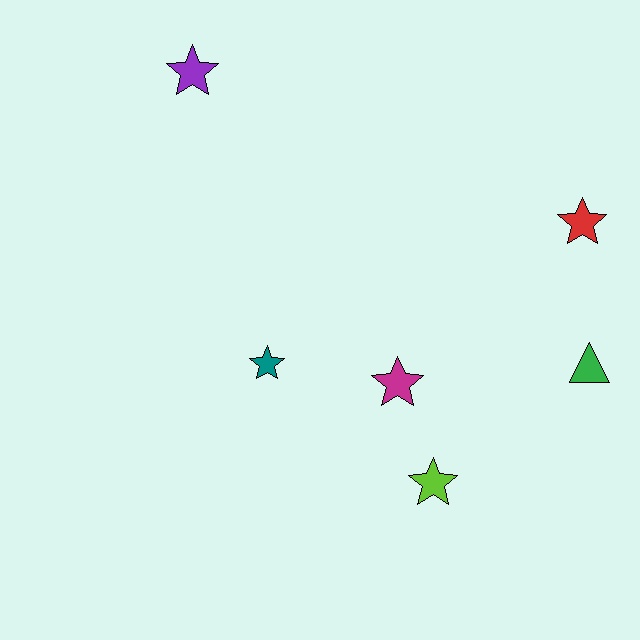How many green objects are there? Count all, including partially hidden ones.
There is 1 green object.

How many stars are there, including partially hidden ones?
There are 5 stars.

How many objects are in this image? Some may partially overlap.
There are 6 objects.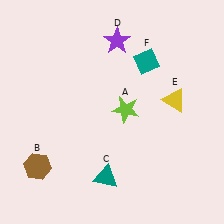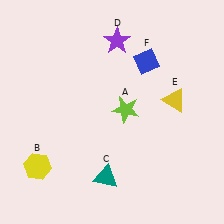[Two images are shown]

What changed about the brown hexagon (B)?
In Image 1, B is brown. In Image 2, it changed to yellow.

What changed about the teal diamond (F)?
In Image 1, F is teal. In Image 2, it changed to blue.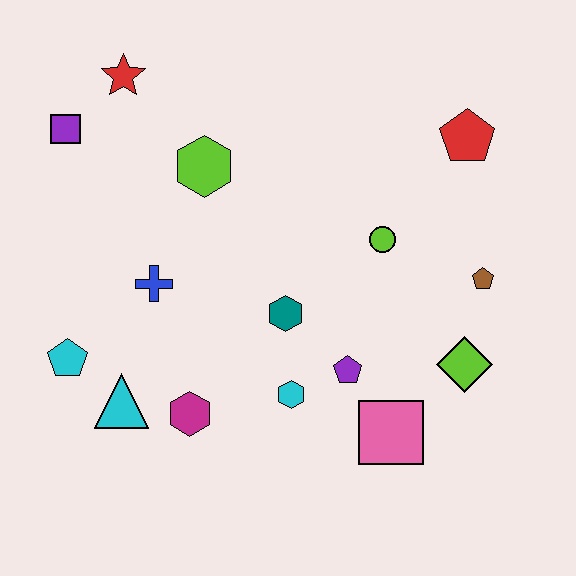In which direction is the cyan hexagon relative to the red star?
The cyan hexagon is below the red star.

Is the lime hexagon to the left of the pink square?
Yes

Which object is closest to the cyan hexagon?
The purple pentagon is closest to the cyan hexagon.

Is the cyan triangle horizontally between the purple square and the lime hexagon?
Yes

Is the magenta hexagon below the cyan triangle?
Yes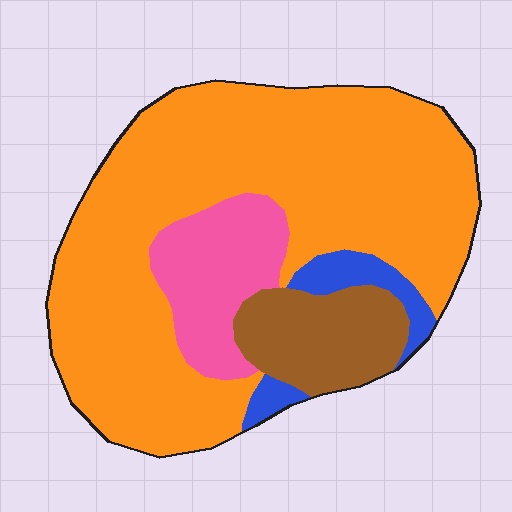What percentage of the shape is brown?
Brown covers about 10% of the shape.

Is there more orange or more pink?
Orange.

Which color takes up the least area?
Blue, at roughly 5%.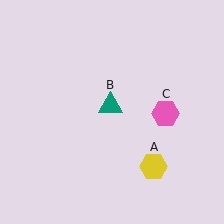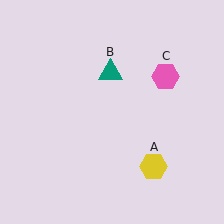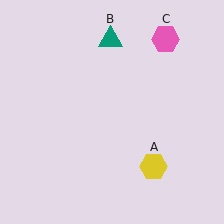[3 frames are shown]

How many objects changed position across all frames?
2 objects changed position: teal triangle (object B), pink hexagon (object C).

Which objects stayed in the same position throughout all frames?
Yellow hexagon (object A) remained stationary.